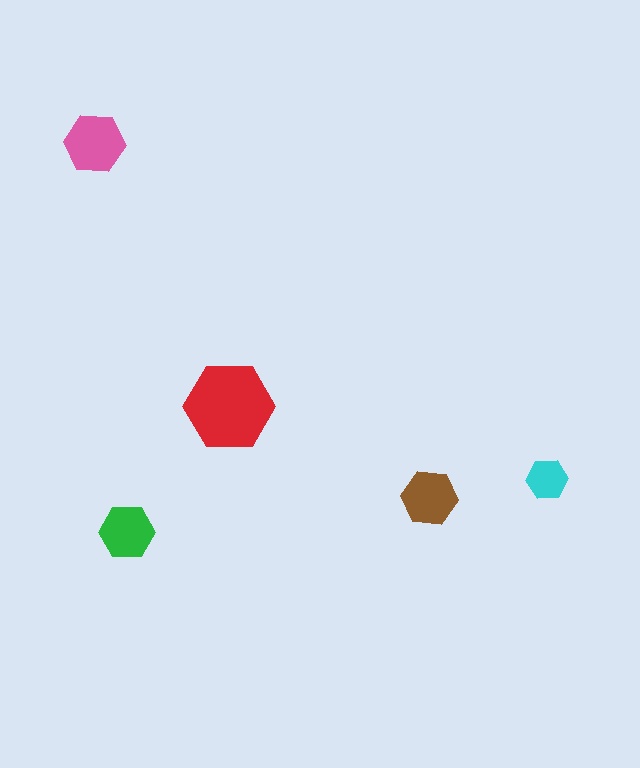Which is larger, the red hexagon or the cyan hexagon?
The red one.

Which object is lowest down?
The green hexagon is bottommost.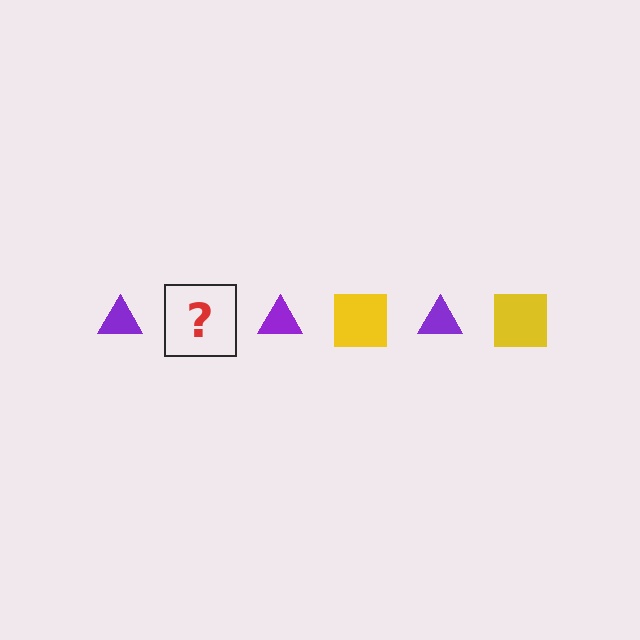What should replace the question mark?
The question mark should be replaced with a yellow square.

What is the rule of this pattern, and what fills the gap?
The rule is that the pattern alternates between purple triangle and yellow square. The gap should be filled with a yellow square.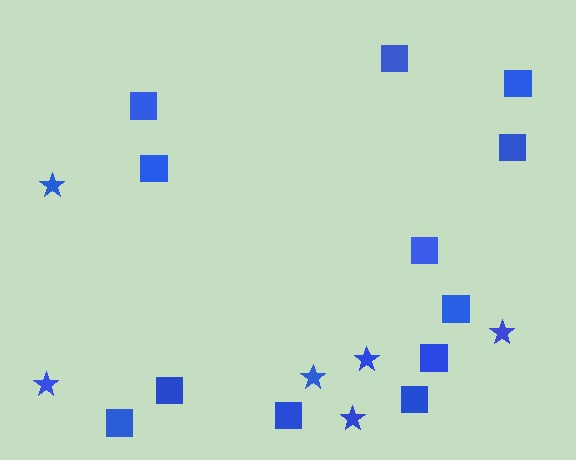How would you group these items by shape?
There are 2 groups: one group of squares (12) and one group of stars (6).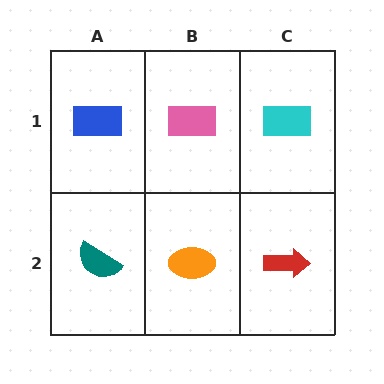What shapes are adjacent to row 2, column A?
A blue rectangle (row 1, column A), an orange ellipse (row 2, column B).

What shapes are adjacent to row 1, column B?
An orange ellipse (row 2, column B), a blue rectangle (row 1, column A), a cyan rectangle (row 1, column C).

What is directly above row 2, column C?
A cyan rectangle.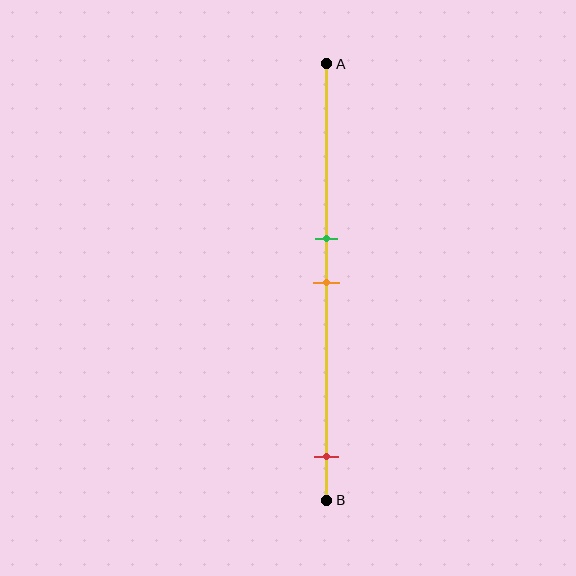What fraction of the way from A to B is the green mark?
The green mark is approximately 40% (0.4) of the way from A to B.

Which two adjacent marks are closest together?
The green and orange marks are the closest adjacent pair.